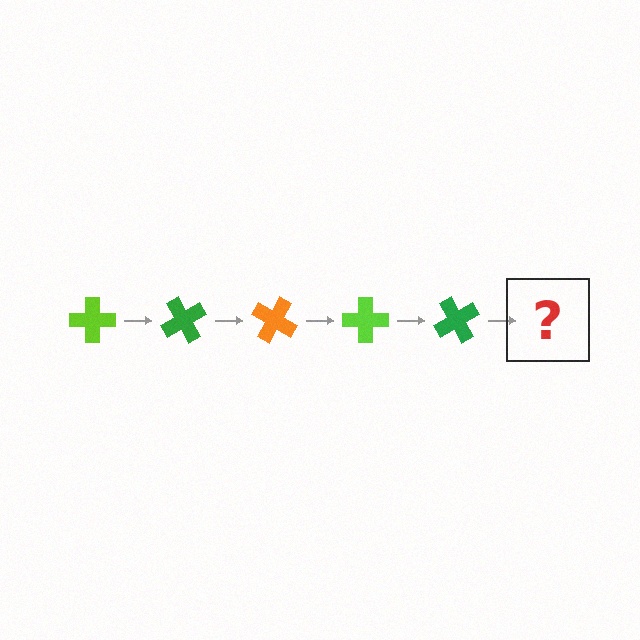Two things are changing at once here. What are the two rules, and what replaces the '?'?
The two rules are that it rotates 60 degrees each step and the color cycles through lime, green, and orange. The '?' should be an orange cross, rotated 300 degrees from the start.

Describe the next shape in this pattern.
It should be an orange cross, rotated 300 degrees from the start.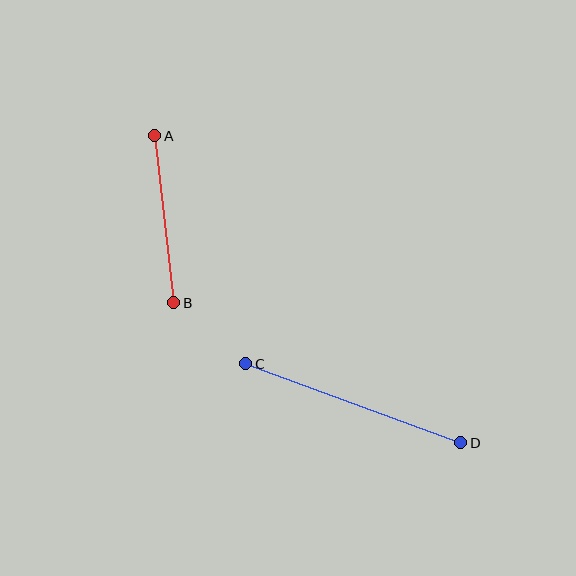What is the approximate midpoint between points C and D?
The midpoint is at approximately (353, 403) pixels.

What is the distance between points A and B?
The distance is approximately 168 pixels.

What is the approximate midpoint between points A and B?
The midpoint is at approximately (164, 219) pixels.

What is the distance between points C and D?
The distance is approximately 229 pixels.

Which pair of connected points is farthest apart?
Points C and D are farthest apart.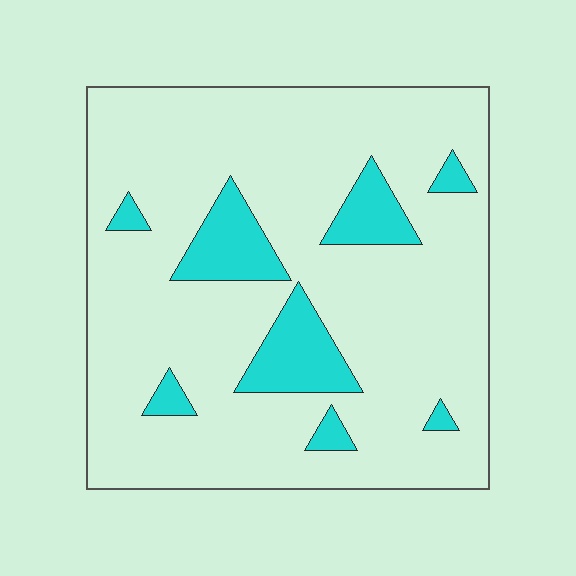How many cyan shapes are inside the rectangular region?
8.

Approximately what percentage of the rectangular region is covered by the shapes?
Approximately 15%.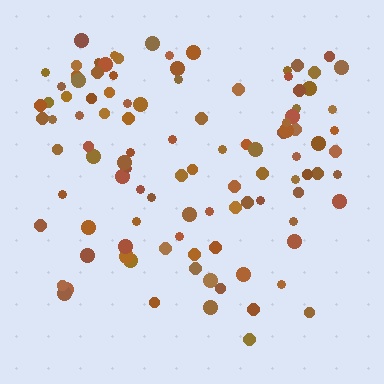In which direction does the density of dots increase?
From bottom to top, with the top side densest.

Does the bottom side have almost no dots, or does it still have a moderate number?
Still a moderate number, just noticeably fewer than the top.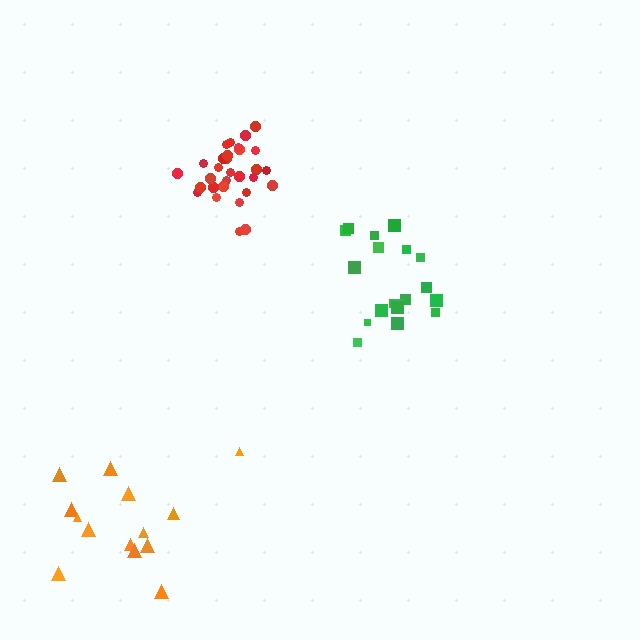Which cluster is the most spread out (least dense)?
Orange.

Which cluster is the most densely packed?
Red.